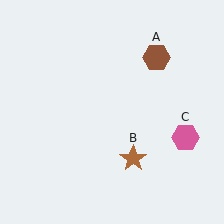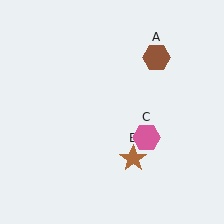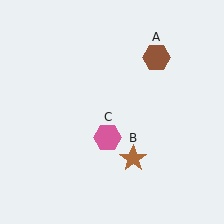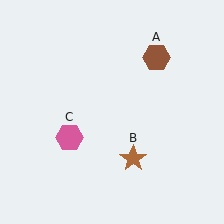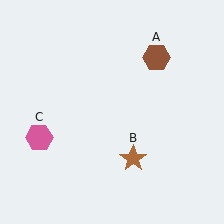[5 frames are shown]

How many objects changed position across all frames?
1 object changed position: pink hexagon (object C).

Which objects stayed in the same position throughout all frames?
Brown hexagon (object A) and brown star (object B) remained stationary.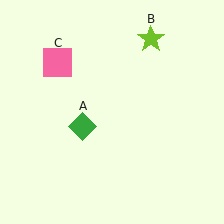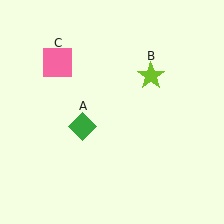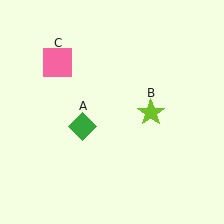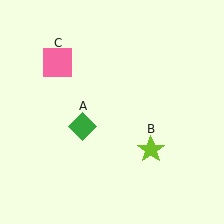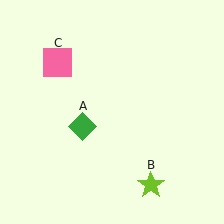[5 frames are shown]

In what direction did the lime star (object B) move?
The lime star (object B) moved down.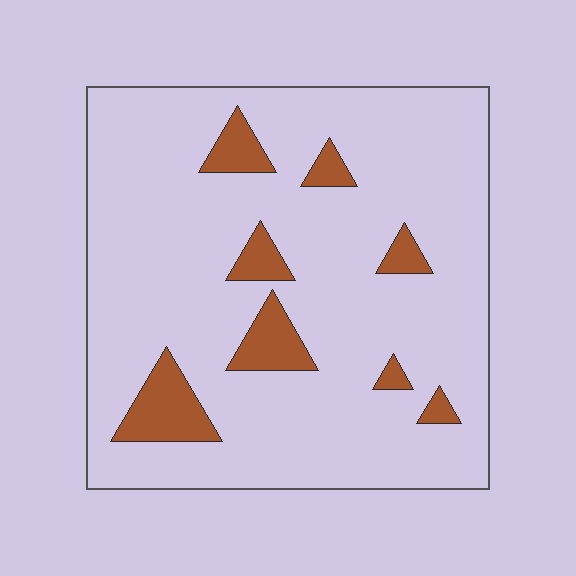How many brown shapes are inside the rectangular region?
8.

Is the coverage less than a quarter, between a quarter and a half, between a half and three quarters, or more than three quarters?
Less than a quarter.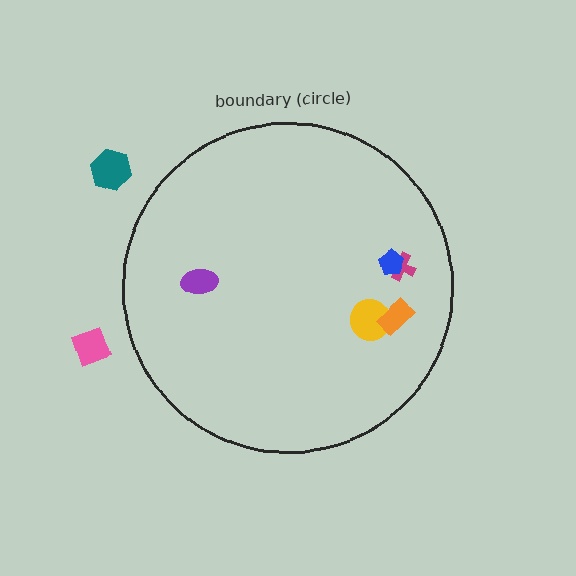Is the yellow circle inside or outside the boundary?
Inside.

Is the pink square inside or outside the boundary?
Outside.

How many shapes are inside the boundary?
5 inside, 2 outside.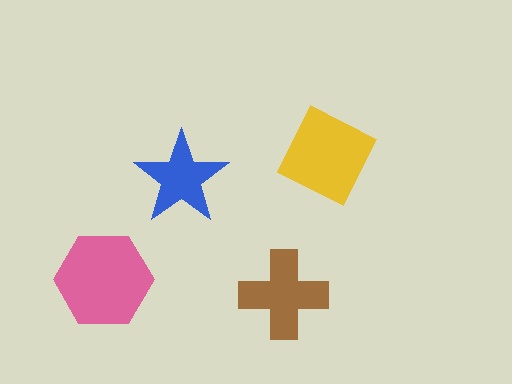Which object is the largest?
The pink hexagon.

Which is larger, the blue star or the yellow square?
The yellow square.